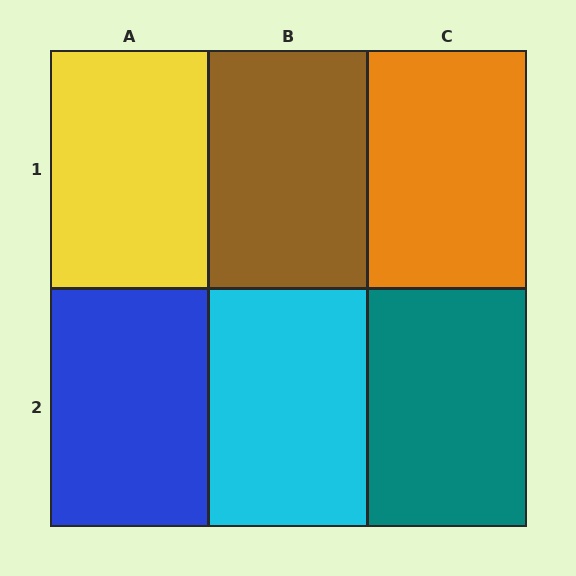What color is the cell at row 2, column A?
Blue.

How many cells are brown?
1 cell is brown.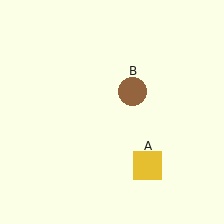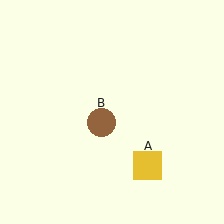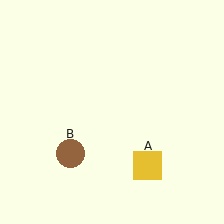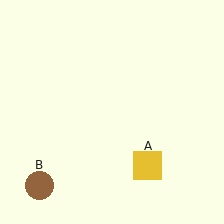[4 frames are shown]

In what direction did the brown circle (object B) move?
The brown circle (object B) moved down and to the left.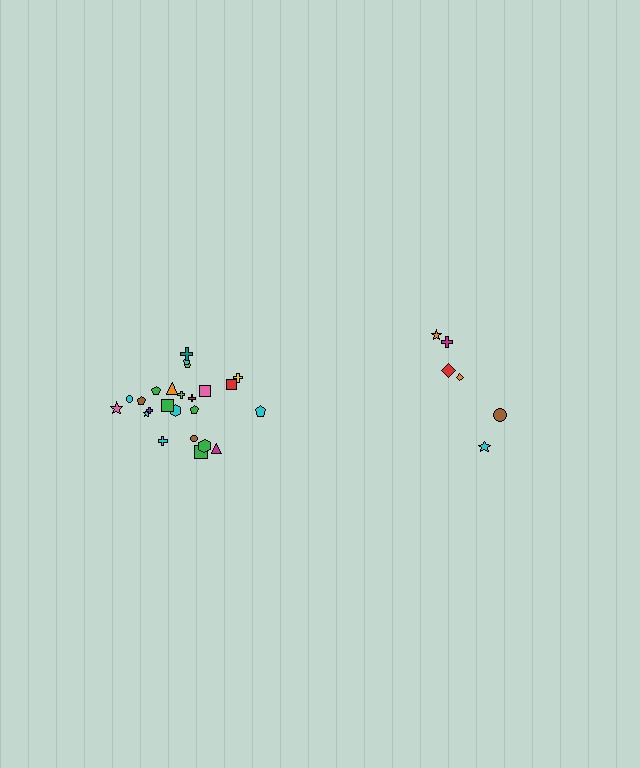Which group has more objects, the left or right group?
The left group.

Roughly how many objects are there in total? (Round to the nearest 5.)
Roughly 30 objects in total.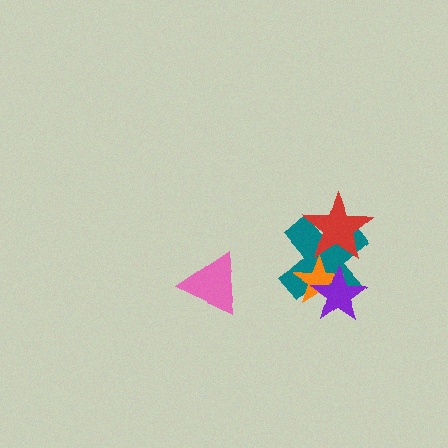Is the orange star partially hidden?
Yes, it is partially covered by another shape.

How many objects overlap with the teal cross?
3 objects overlap with the teal cross.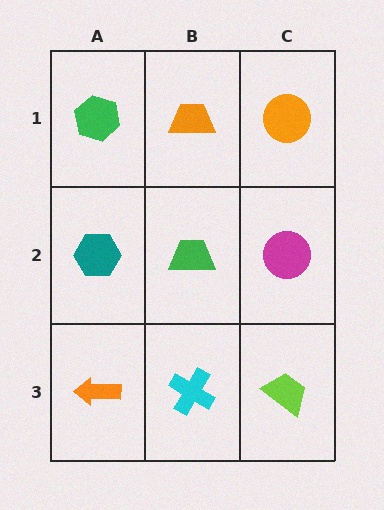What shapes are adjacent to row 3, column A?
A teal hexagon (row 2, column A), a cyan cross (row 3, column B).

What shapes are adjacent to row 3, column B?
A green trapezoid (row 2, column B), an orange arrow (row 3, column A), a lime trapezoid (row 3, column C).